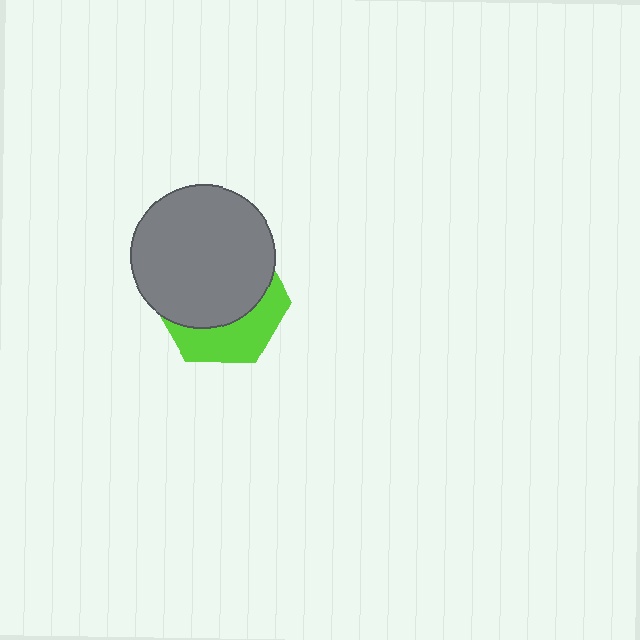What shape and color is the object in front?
The object in front is a gray circle.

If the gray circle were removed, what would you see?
You would see the complete lime hexagon.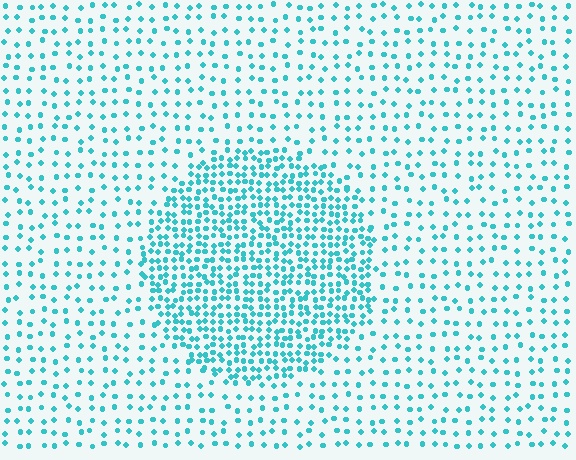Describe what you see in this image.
The image contains small cyan elements arranged at two different densities. A circle-shaped region is visible where the elements are more densely packed than the surrounding area.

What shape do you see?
I see a circle.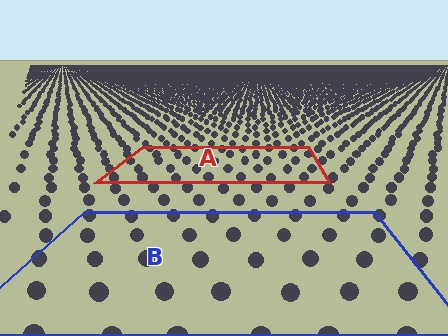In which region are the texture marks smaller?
The texture marks are smaller in region A, because it is farther away.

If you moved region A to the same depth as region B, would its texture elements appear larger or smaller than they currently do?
They would appear larger. At a closer depth, the same texture elements are projected at a bigger on-screen size.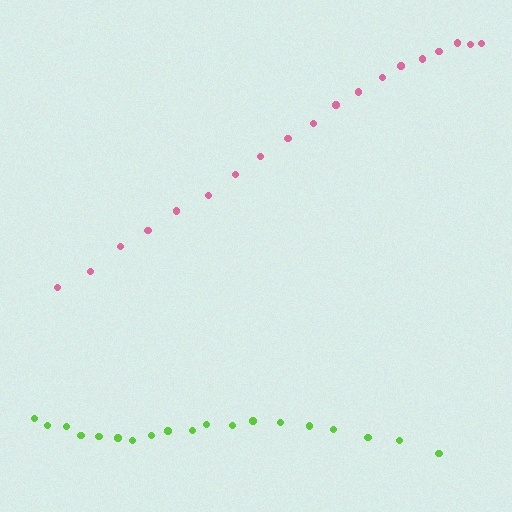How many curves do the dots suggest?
There are 2 distinct paths.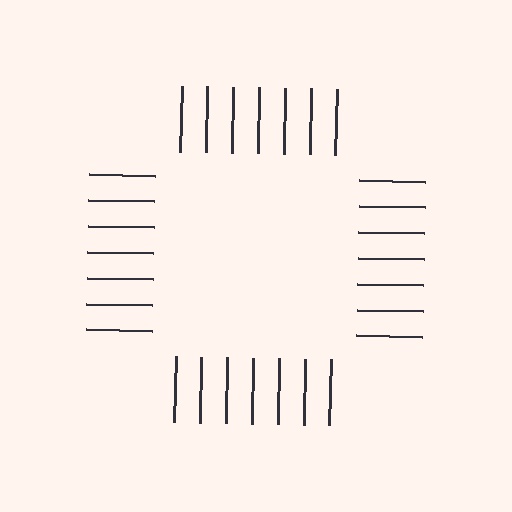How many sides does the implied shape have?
4 sides — the line-ends trace a square.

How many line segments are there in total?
28 — 7 along each of the 4 edges.